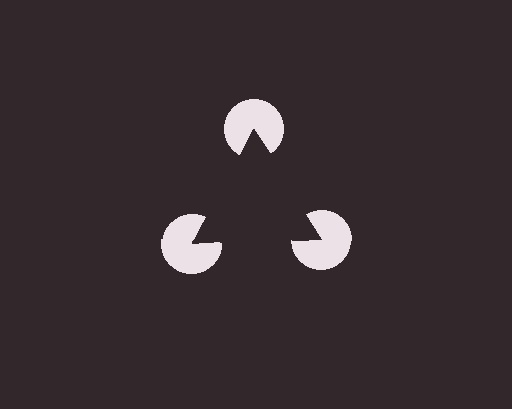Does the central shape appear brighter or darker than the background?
It typically appears slightly darker than the background, even though no actual brightness change is drawn.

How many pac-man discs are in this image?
There are 3 — one at each vertex of the illusory triangle.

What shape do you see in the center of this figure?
An illusory triangle — its edges are inferred from the aligned wedge cuts in the pac-man discs, not physically drawn.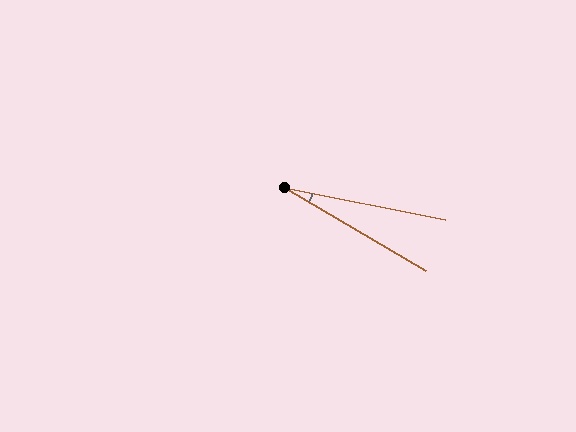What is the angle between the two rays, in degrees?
Approximately 19 degrees.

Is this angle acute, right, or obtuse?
It is acute.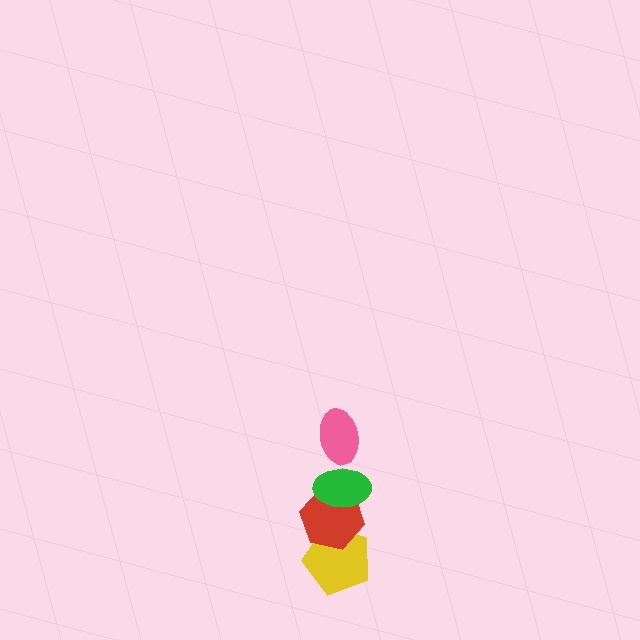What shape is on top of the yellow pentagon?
The red hexagon is on top of the yellow pentagon.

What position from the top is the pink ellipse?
The pink ellipse is 1st from the top.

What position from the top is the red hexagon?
The red hexagon is 3rd from the top.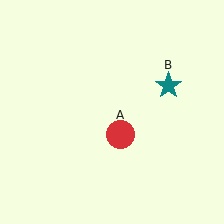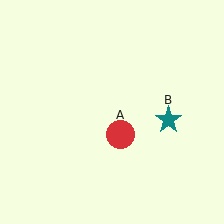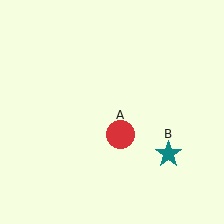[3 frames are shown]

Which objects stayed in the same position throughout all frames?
Red circle (object A) remained stationary.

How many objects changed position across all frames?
1 object changed position: teal star (object B).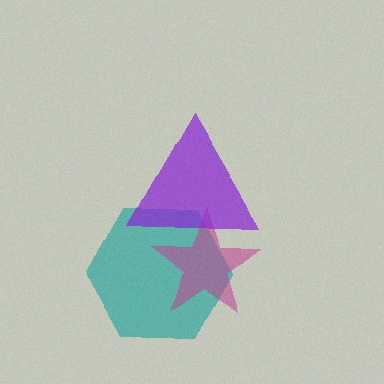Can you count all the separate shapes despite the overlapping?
Yes, there are 3 separate shapes.